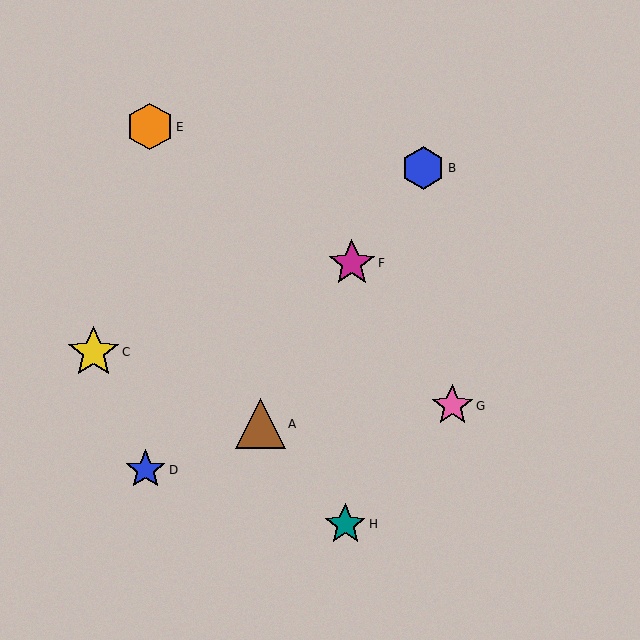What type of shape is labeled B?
Shape B is a blue hexagon.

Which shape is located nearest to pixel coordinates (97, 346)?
The yellow star (labeled C) at (94, 352) is nearest to that location.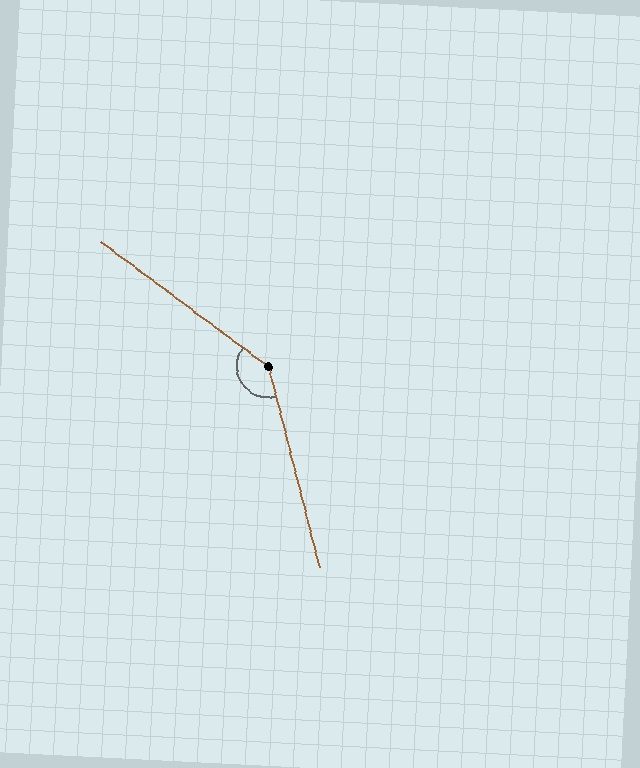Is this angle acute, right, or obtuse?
It is obtuse.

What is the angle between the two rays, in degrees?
Approximately 141 degrees.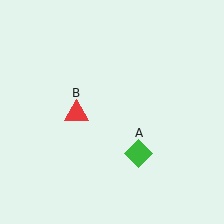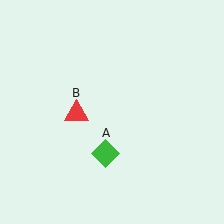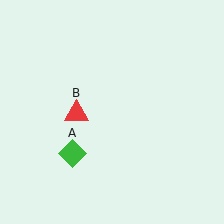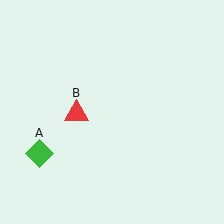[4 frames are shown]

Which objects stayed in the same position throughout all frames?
Red triangle (object B) remained stationary.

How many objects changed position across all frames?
1 object changed position: green diamond (object A).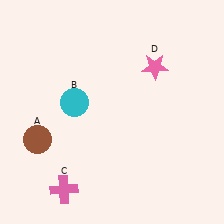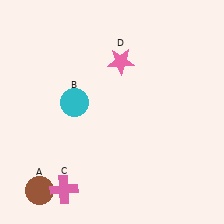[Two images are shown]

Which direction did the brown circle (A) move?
The brown circle (A) moved down.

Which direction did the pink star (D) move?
The pink star (D) moved left.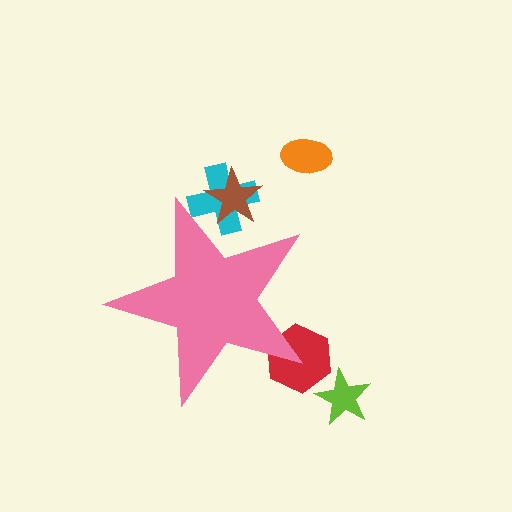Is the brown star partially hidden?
Yes, the brown star is partially hidden behind the pink star.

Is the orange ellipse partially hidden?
No, the orange ellipse is fully visible.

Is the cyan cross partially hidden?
Yes, the cyan cross is partially hidden behind the pink star.